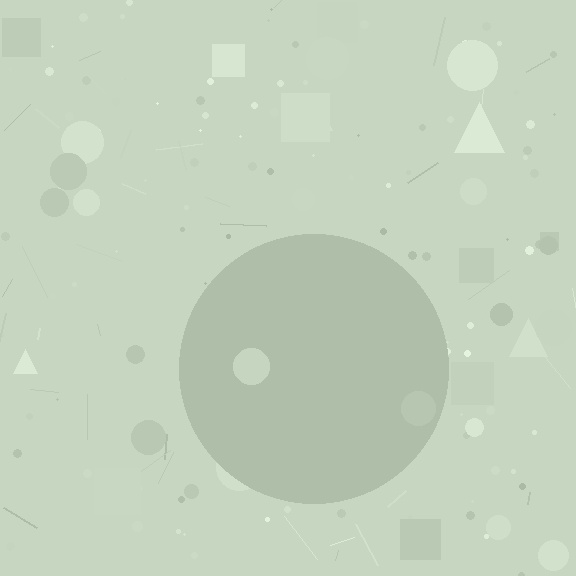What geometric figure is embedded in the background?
A circle is embedded in the background.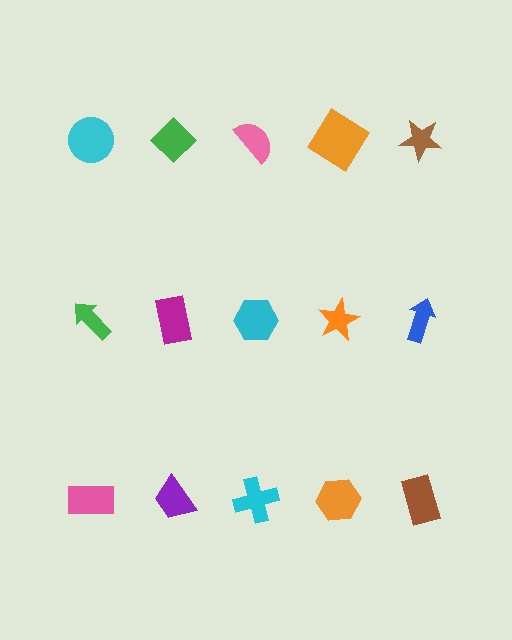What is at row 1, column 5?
A brown star.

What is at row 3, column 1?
A pink rectangle.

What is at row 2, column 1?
A green arrow.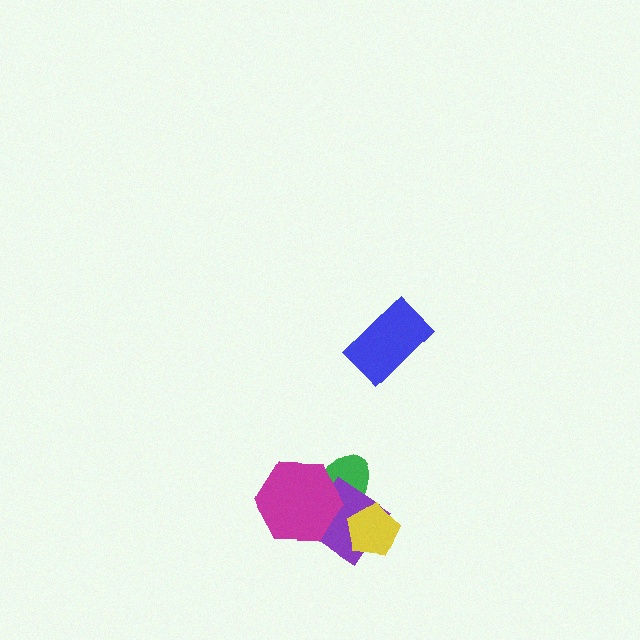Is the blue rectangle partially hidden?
No, no other shape covers it.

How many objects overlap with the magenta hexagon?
2 objects overlap with the magenta hexagon.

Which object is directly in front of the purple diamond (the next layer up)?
The yellow pentagon is directly in front of the purple diamond.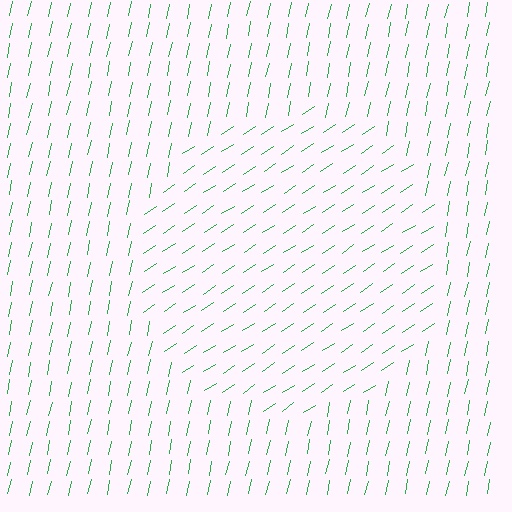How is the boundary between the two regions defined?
The boundary is defined purely by a change in line orientation (approximately 45 degrees difference). All lines are the same color and thickness.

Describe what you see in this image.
The image is filled with small green line segments. A circle region in the image has lines oriented differently from the surrounding lines, creating a visible texture boundary.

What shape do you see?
I see a circle.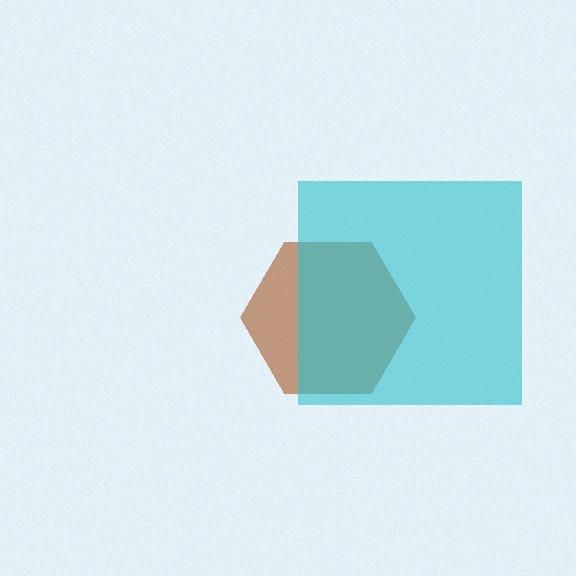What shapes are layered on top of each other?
The layered shapes are: a brown hexagon, a cyan square.